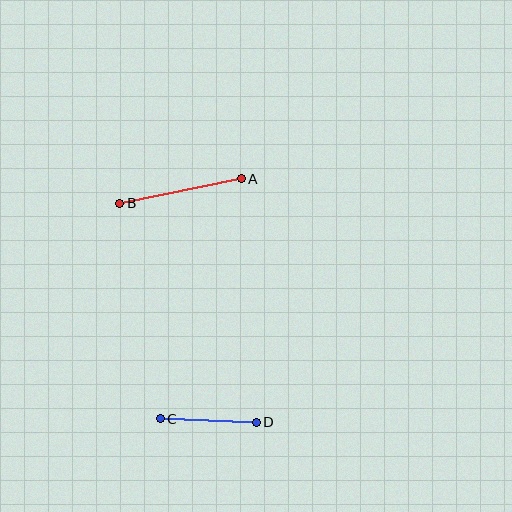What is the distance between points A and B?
The distance is approximately 124 pixels.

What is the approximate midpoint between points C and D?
The midpoint is at approximately (208, 421) pixels.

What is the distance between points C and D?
The distance is approximately 96 pixels.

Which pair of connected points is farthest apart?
Points A and B are farthest apart.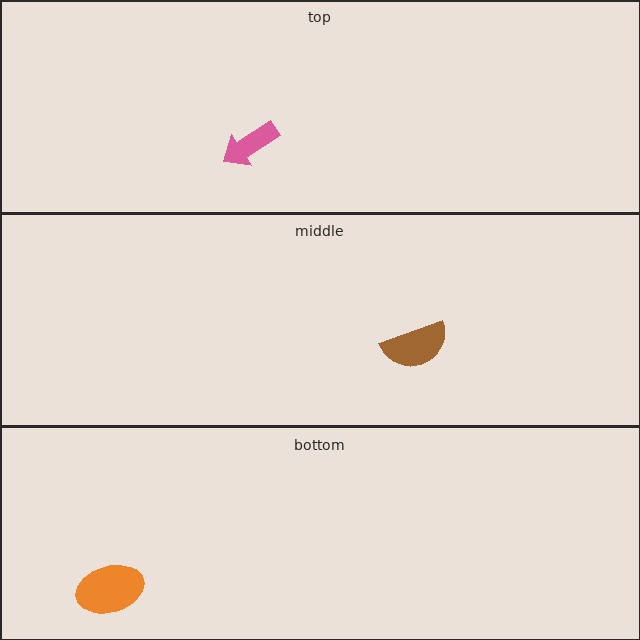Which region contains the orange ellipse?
The bottom region.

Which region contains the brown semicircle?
The middle region.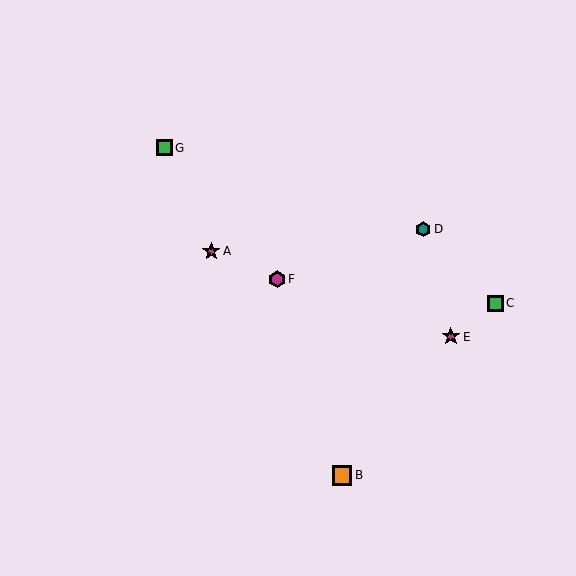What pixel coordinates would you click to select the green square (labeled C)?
Click at (495, 303) to select the green square C.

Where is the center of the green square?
The center of the green square is at (495, 303).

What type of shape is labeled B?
Shape B is an orange square.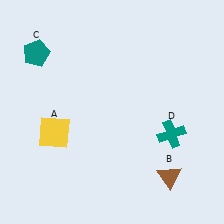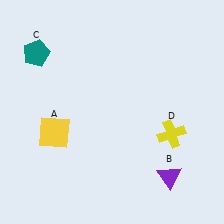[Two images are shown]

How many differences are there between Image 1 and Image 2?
There are 2 differences between the two images.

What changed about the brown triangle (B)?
In Image 1, B is brown. In Image 2, it changed to purple.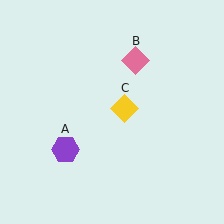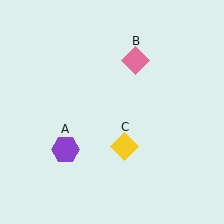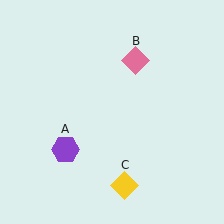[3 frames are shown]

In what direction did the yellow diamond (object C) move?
The yellow diamond (object C) moved down.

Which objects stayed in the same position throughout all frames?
Purple hexagon (object A) and pink diamond (object B) remained stationary.